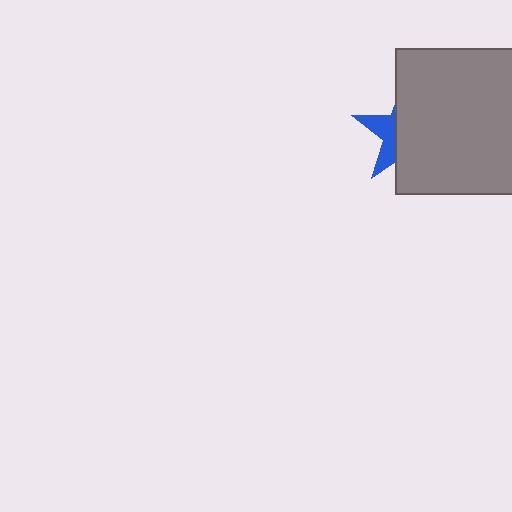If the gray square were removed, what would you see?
You would see the complete blue star.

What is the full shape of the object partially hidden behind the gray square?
The partially hidden object is a blue star.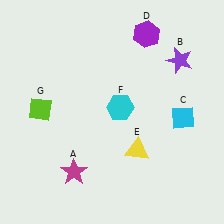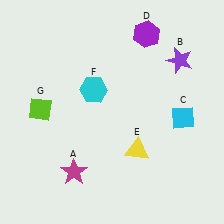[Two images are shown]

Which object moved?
The cyan hexagon (F) moved left.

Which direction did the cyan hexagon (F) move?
The cyan hexagon (F) moved left.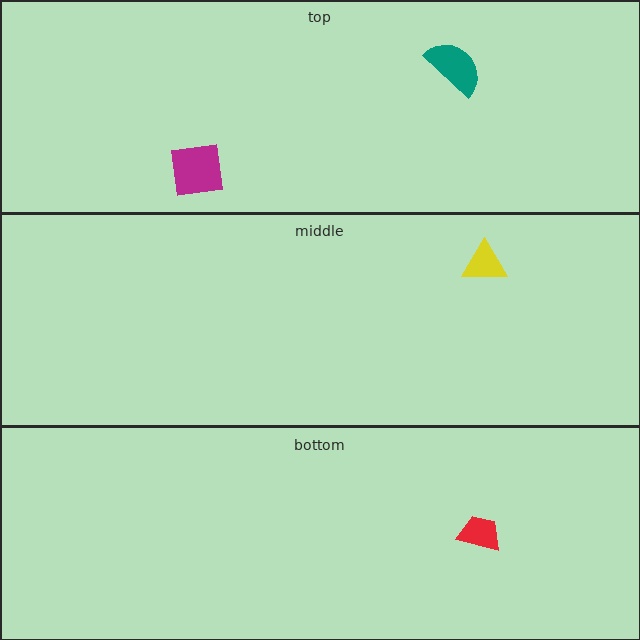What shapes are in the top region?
The teal semicircle, the magenta square.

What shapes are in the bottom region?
The red trapezoid.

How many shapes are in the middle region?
1.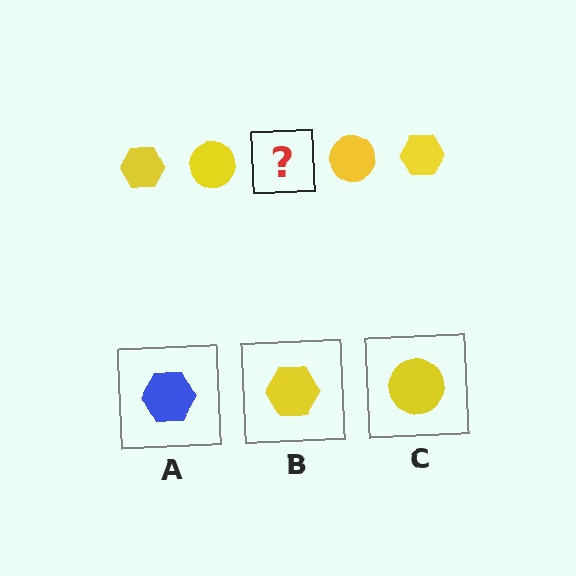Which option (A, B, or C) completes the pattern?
B.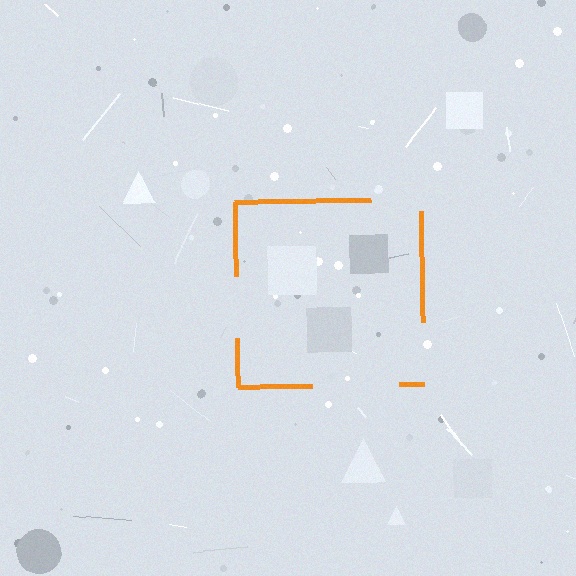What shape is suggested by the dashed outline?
The dashed outline suggests a square.